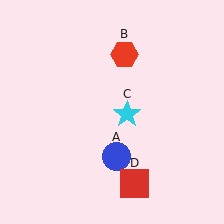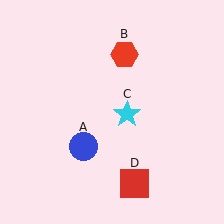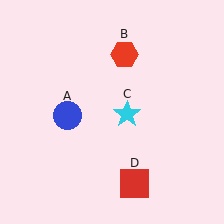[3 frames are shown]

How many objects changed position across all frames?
1 object changed position: blue circle (object A).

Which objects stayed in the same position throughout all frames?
Red hexagon (object B) and cyan star (object C) and red square (object D) remained stationary.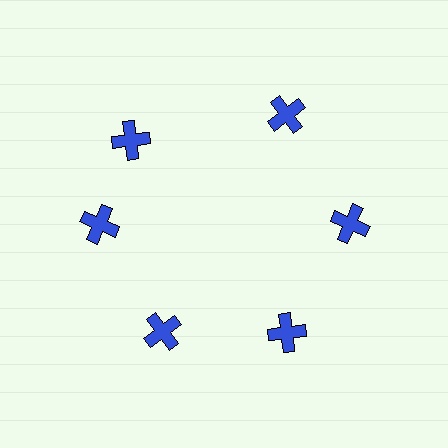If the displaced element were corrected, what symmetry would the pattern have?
It would have 6-fold rotational symmetry — the pattern would map onto itself every 60 degrees.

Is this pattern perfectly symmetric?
No. The 6 blue crosses are arranged in a ring, but one element near the 11 o'clock position is rotated out of alignment along the ring, breaking the 6-fold rotational symmetry.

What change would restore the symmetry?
The symmetry would be restored by rotating it back into even spacing with its neighbors so that all 6 crosses sit at equal angles and equal distance from the center.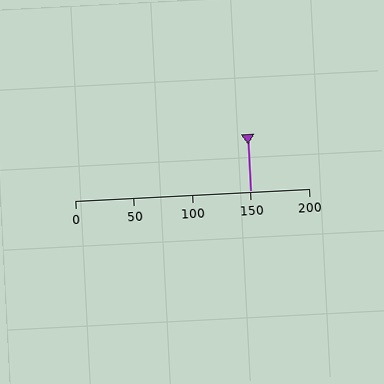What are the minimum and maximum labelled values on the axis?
The axis runs from 0 to 200.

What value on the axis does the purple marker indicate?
The marker indicates approximately 150.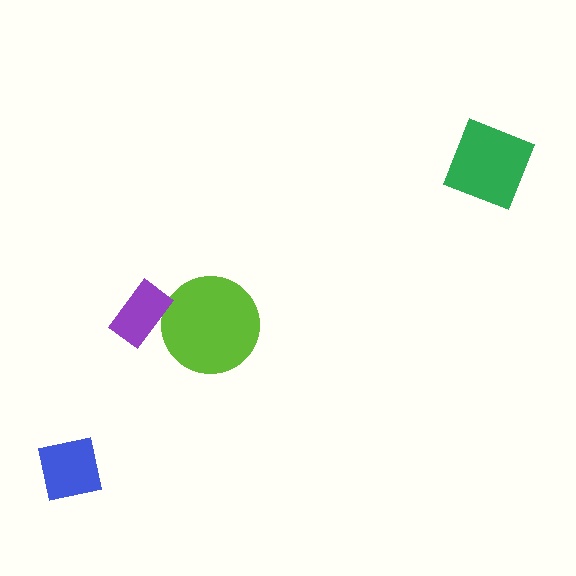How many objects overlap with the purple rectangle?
1 object overlaps with the purple rectangle.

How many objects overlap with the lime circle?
1 object overlaps with the lime circle.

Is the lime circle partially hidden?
Yes, it is partially covered by another shape.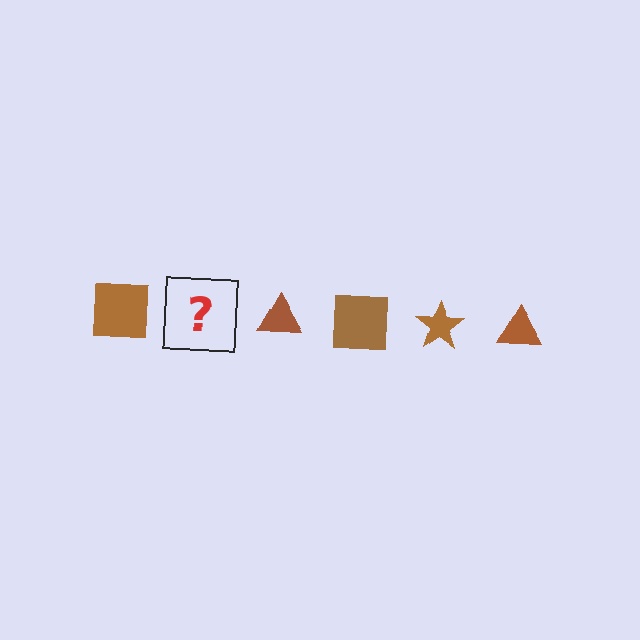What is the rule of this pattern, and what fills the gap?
The rule is that the pattern cycles through square, star, triangle shapes in brown. The gap should be filled with a brown star.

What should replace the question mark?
The question mark should be replaced with a brown star.